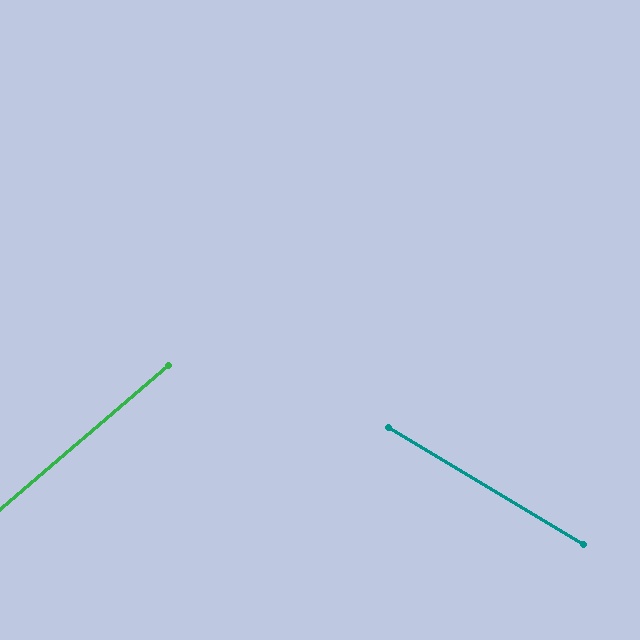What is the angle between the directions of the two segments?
Approximately 71 degrees.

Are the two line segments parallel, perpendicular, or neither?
Neither parallel nor perpendicular — they differ by about 71°.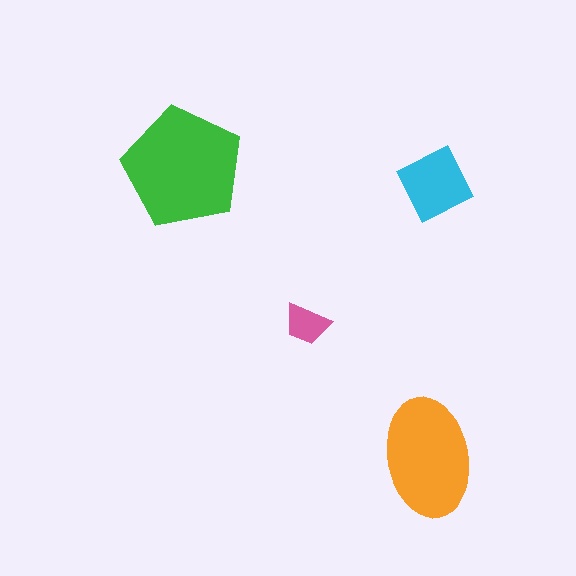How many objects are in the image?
There are 4 objects in the image.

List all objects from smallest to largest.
The pink trapezoid, the cyan diamond, the orange ellipse, the green pentagon.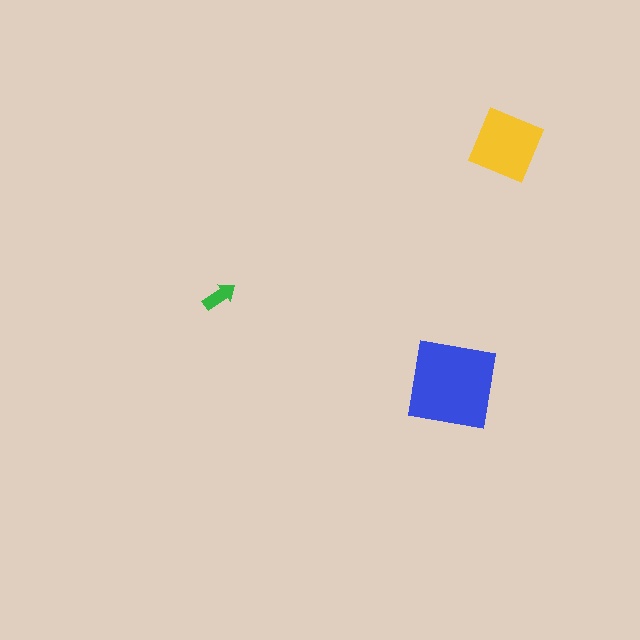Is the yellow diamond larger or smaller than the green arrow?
Larger.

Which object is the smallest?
The green arrow.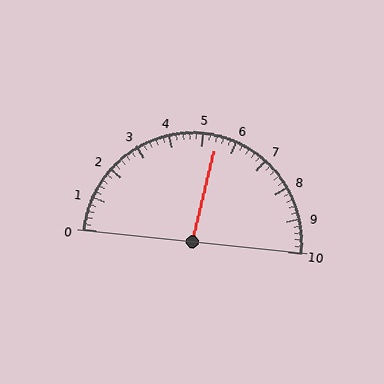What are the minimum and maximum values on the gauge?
The gauge ranges from 0 to 10.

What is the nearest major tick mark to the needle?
The nearest major tick mark is 5.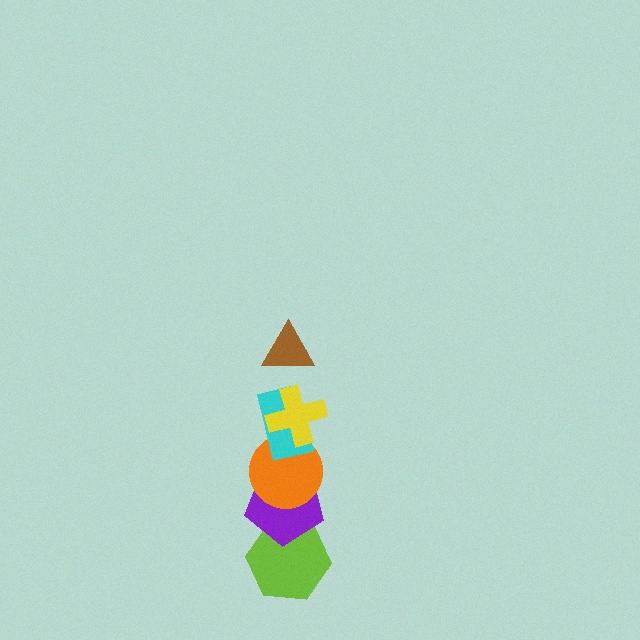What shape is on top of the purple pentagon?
The orange circle is on top of the purple pentagon.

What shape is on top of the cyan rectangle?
The yellow cross is on top of the cyan rectangle.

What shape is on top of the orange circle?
The cyan rectangle is on top of the orange circle.